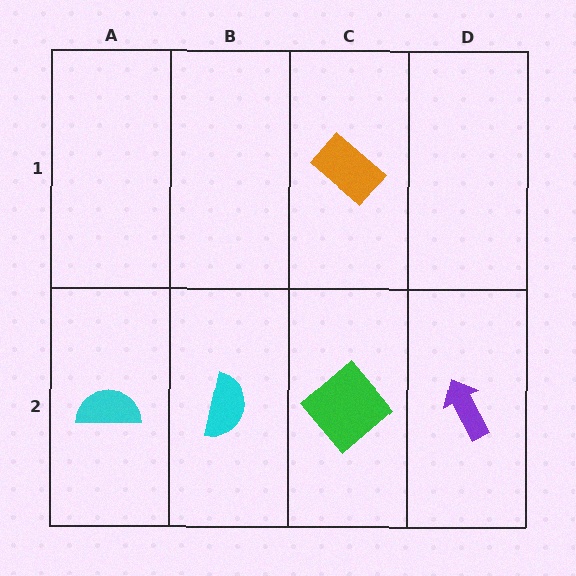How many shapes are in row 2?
4 shapes.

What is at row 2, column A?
A cyan semicircle.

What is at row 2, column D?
A purple arrow.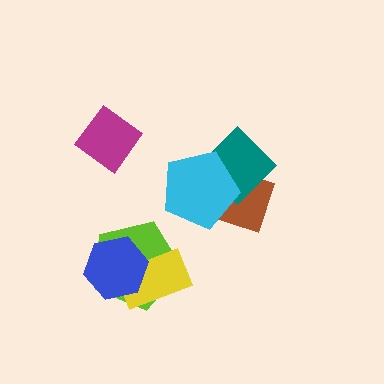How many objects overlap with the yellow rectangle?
2 objects overlap with the yellow rectangle.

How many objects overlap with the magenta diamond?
0 objects overlap with the magenta diamond.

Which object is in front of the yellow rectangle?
The blue hexagon is in front of the yellow rectangle.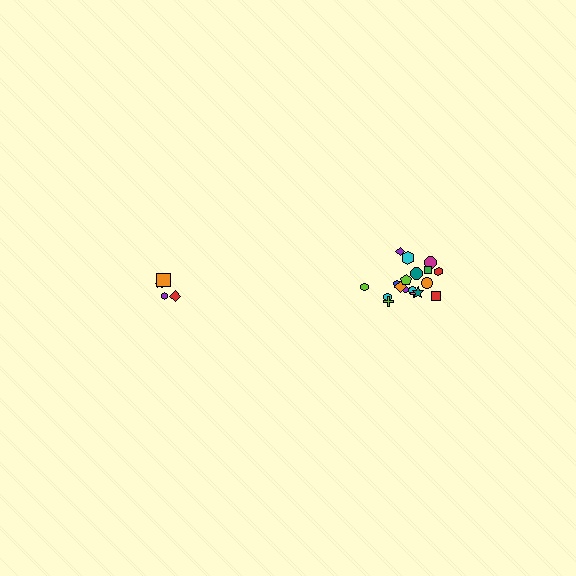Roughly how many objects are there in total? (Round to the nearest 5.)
Roughly 20 objects in total.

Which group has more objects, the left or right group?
The right group.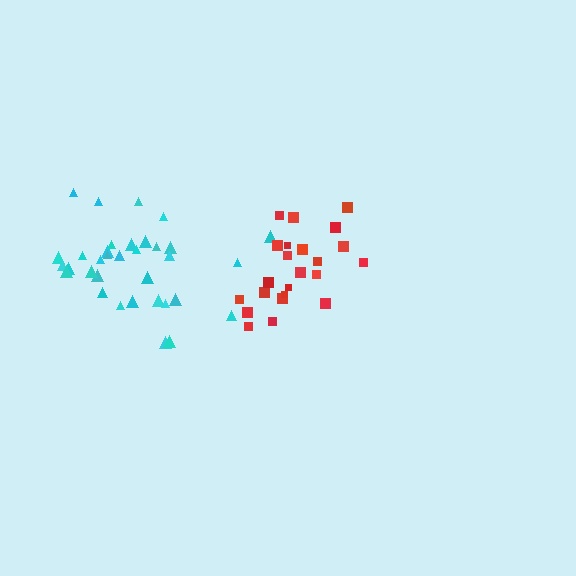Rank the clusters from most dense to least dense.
red, cyan.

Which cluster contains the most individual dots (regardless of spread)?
Cyan (34).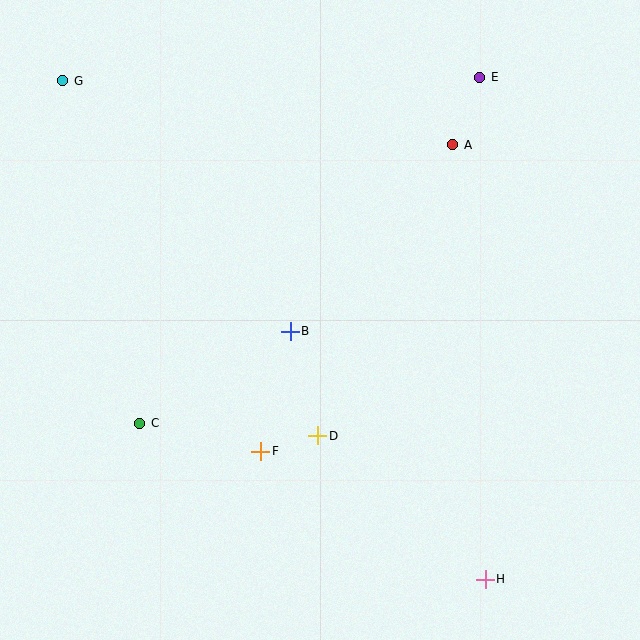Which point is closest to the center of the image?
Point B at (290, 331) is closest to the center.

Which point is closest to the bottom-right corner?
Point H is closest to the bottom-right corner.